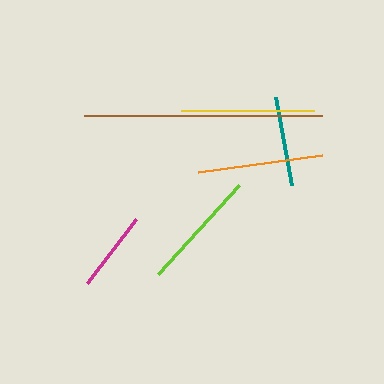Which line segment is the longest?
The brown line is the longest at approximately 238 pixels.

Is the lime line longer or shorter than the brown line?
The brown line is longer than the lime line.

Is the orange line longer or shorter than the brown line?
The brown line is longer than the orange line.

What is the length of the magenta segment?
The magenta segment is approximately 81 pixels long.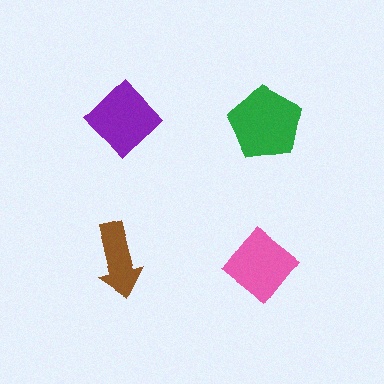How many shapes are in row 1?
2 shapes.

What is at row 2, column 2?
A pink diamond.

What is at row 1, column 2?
A green pentagon.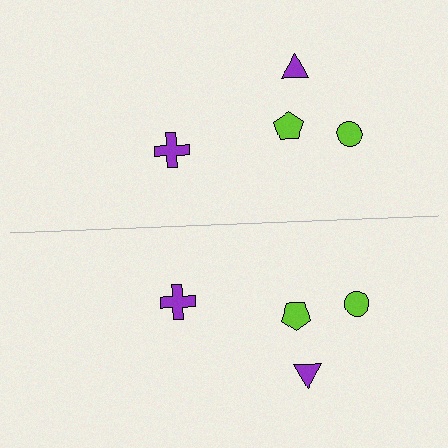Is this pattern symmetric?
Yes, this pattern has bilateral (reflection) symmetry.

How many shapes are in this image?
There are 8 shapes in this image.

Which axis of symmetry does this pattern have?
The pattern has a horizontal axis of symmetry running through the center of the image.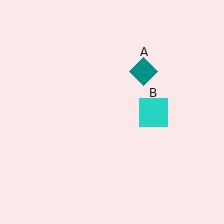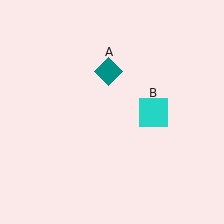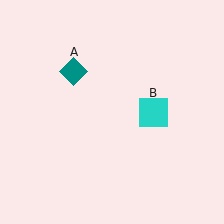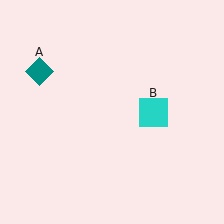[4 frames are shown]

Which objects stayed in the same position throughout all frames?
Cyan square (object B) remained stationary.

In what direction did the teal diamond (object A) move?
The teal diamond (object A) moved left.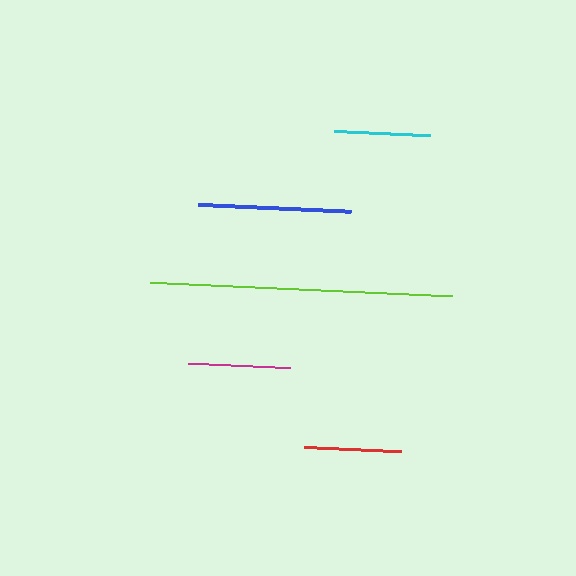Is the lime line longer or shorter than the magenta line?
The lime line is longer than the magenta line.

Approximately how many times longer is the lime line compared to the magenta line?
The lime line is approximately 3.0 times the length of the magenta line.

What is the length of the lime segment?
The lime segment is approximately 302 pixels long.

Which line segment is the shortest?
The cyan line is the shortest at approximately 95 pixels.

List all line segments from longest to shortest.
From longest to shortest: lime, blue, magenta, red, cyan.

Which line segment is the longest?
The lime line is the longest at approximately 302 pixels.